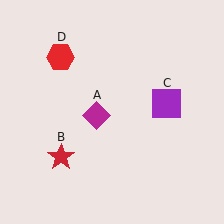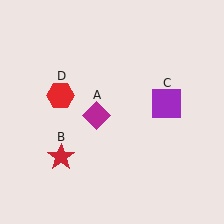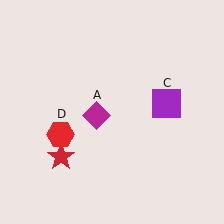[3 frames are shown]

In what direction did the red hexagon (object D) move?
The red hexagon (object D) moved down.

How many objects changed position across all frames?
1 object changed position: red hexagon (object D).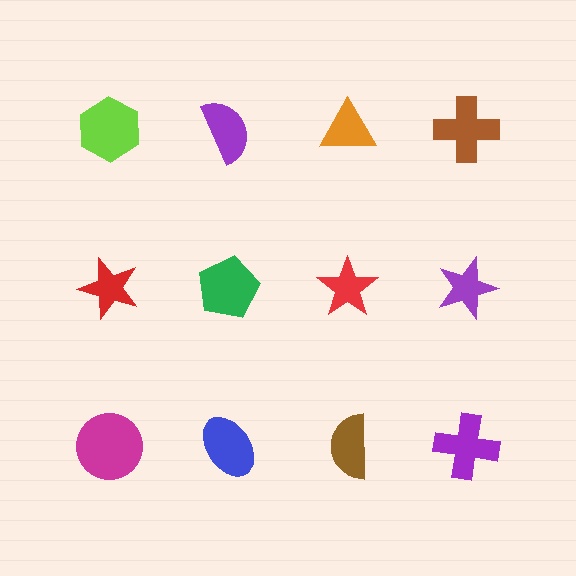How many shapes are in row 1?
4 shapes.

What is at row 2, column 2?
A green pentagon.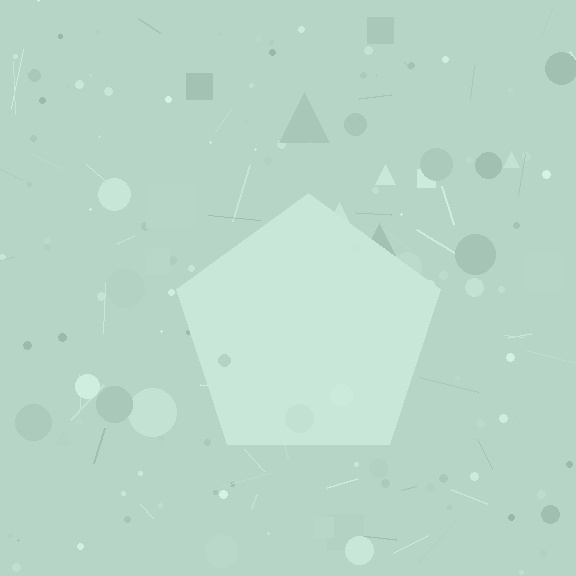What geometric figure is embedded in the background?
A pentagon is embedded in the background.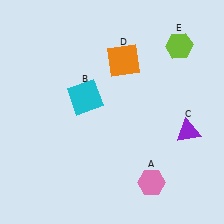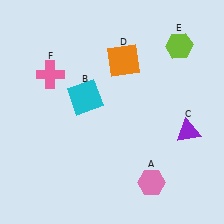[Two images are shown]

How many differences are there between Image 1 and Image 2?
There is 1 difference between the two images.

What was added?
A pink cross (F) was added in Image 2.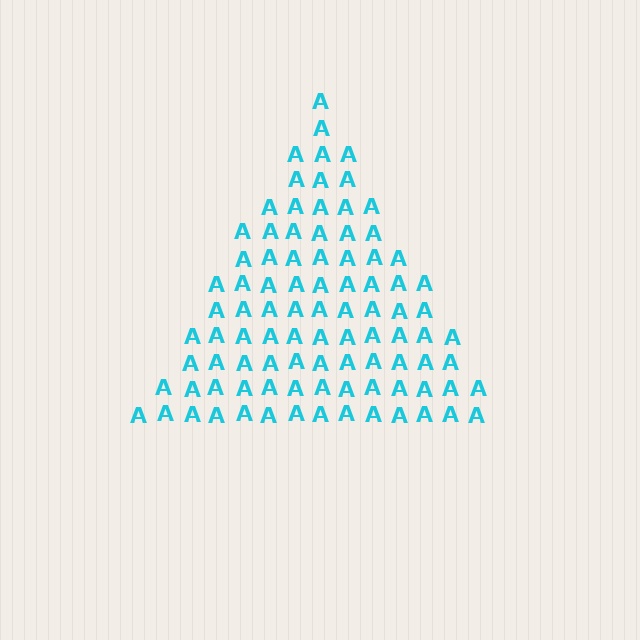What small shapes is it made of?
It is made of small letter A's.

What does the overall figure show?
The overall figure shows a triangle.